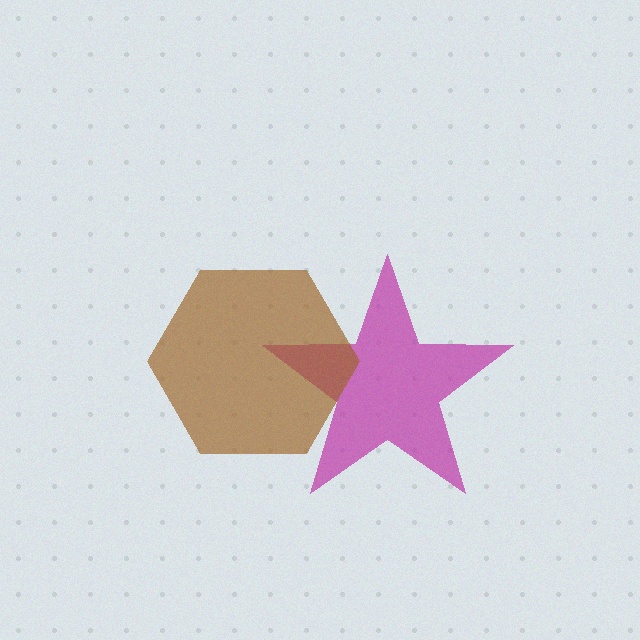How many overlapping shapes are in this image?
There are 2 overlapping shapes in the image.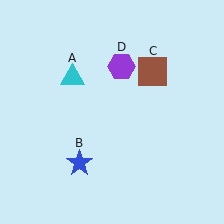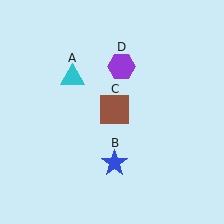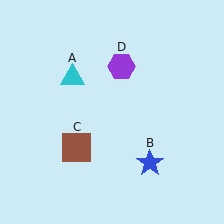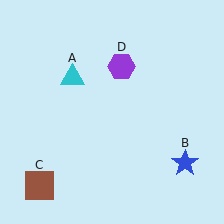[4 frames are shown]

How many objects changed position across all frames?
2 objects changed position: blue star (object B), brown square (object C).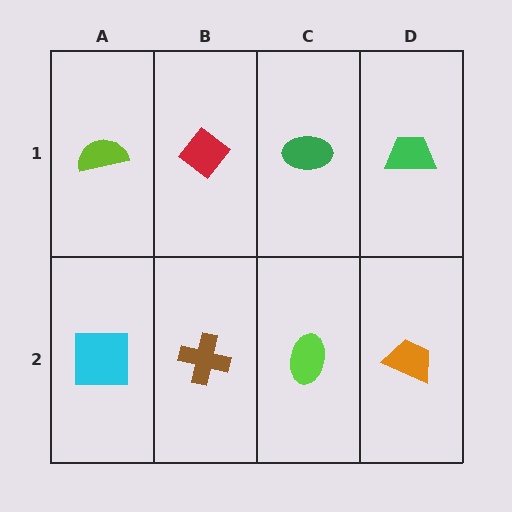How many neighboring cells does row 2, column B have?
3.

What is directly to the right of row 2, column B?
A lime ellipse.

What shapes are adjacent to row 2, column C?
A green ellipse (row 1, column C), a brown cross (row 2, column B), an orange trapezoid (row 2, column D).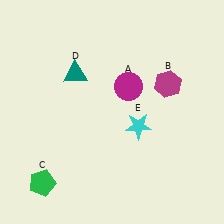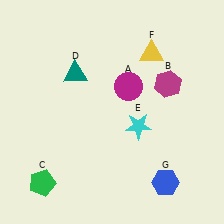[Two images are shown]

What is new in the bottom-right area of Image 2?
A blue hexagon (G) was added in the bottom-right area of Image 2.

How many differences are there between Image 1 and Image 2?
There are 2 differences between the two images.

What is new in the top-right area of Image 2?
A yellow triangle (F) was added in the top-right area of Image 2.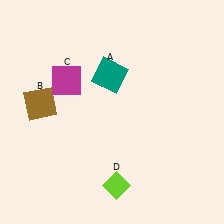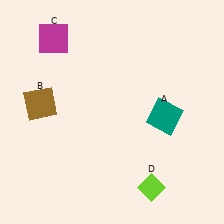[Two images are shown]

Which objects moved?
The objects that moved are: the teal square (A), the magenta square (C), the lime diamond (D).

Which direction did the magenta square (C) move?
The magenta square (C) moved up.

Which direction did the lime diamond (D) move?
The lime diamond (D) moved right.